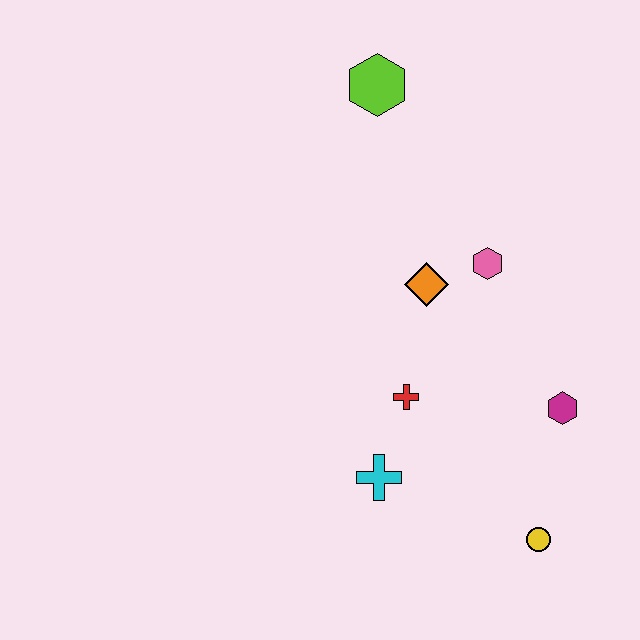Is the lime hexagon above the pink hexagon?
Yes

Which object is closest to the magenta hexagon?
The yellow circle is closest to the magenta hexagon.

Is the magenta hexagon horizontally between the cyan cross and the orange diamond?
No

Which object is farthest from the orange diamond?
The yellow circle is farthest from the orange diamond.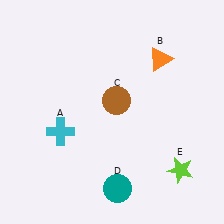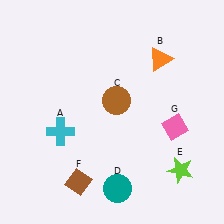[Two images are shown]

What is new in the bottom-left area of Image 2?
A brown diamond (F) was added in the bottom-left area of Image 2.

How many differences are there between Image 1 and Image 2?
There are 2 differences between the two images.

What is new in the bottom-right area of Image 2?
A pink diamond (G) was added in the bottom-right area of Image 2.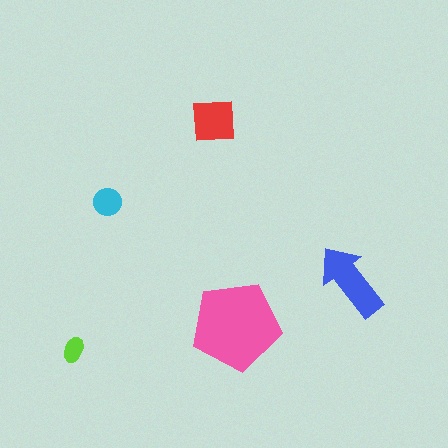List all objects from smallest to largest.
The lime ellipse, the cyan circle, the red square, the blue arrow, the pink pentagon.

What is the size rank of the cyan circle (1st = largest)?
4th.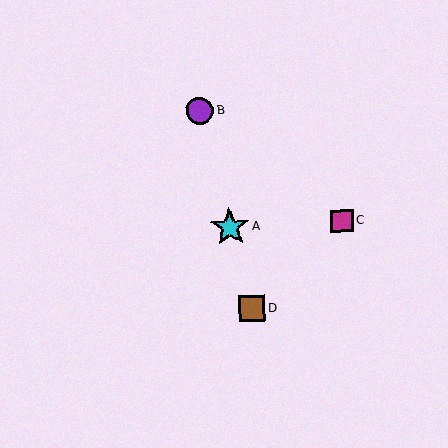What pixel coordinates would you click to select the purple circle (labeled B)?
Click at (200, 111) to select the purple circle B.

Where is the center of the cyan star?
The center of the cyan star is at (230, 227).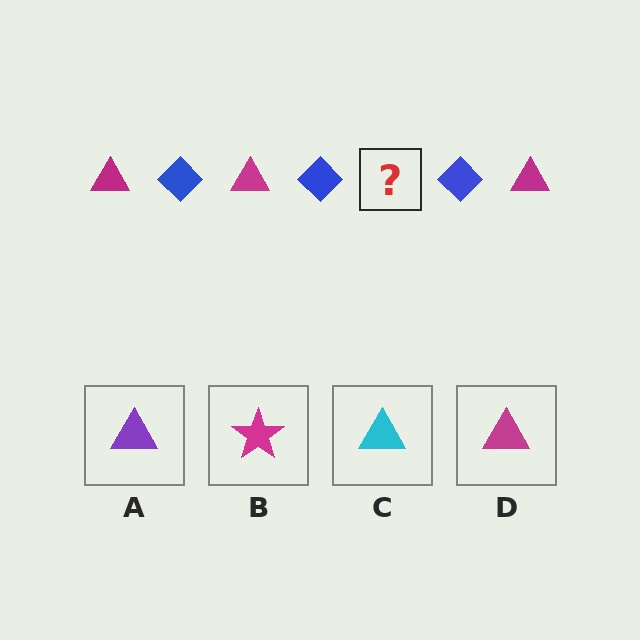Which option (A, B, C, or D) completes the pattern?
D.